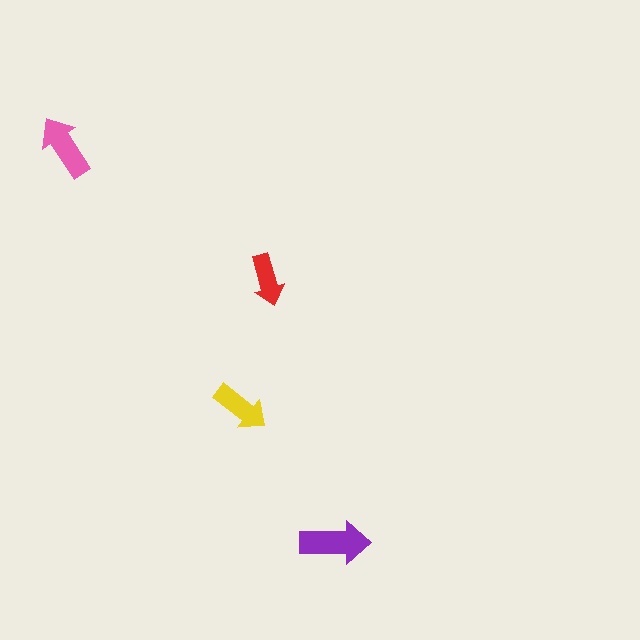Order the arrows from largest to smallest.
the purple one, the pink one, the yellow one, the red one.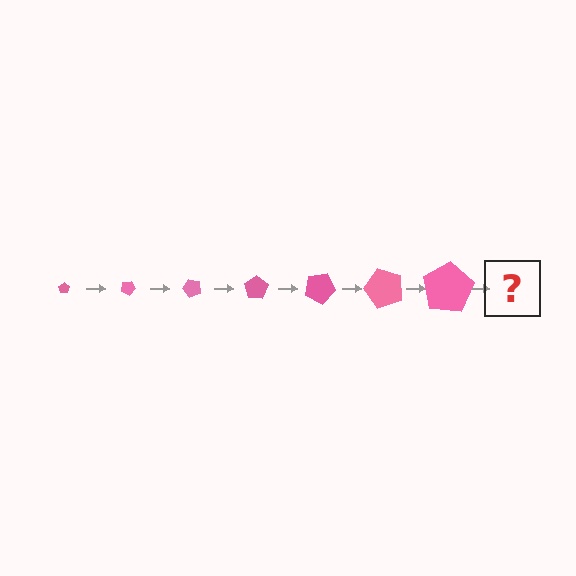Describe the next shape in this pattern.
It should be a pentagon, larger than the previous one and rotated 175 degrees from the start.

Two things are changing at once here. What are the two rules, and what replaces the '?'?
The two rules are that the pentagon grows larger each step and it rotates 25 degrees each step. The '?' should be a pentagon, larger than the previous one and rotated 175 degrees from the start.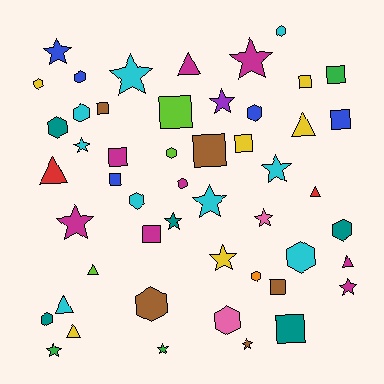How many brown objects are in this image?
There are 5 brown objects.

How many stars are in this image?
There are 15 stars.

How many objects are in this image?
There are 50 objects.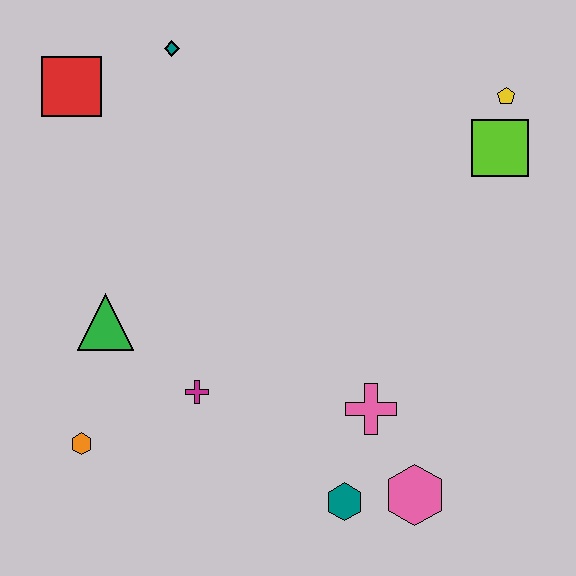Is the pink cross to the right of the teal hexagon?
Yes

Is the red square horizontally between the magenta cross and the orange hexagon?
No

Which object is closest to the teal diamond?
The red square is closest to the teal diamond.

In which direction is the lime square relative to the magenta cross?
The lime square is to the right of the magenta cross.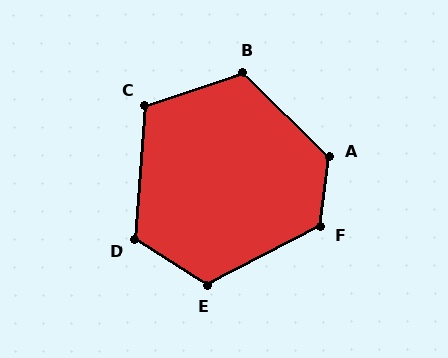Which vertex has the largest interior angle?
A, at approximately 127 degrees.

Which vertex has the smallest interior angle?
C, at approximately 113 degrees.